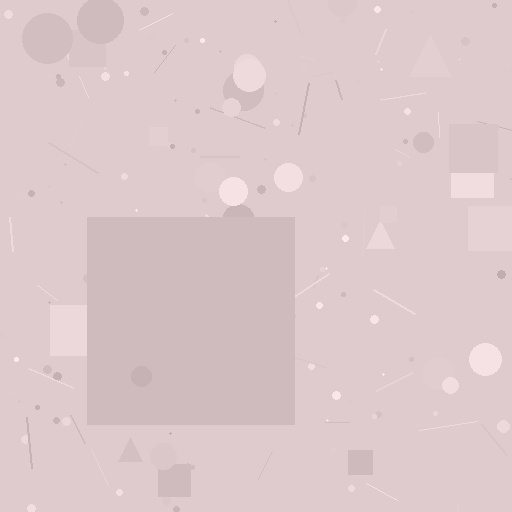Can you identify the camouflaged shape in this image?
The camouflaged shape is a square.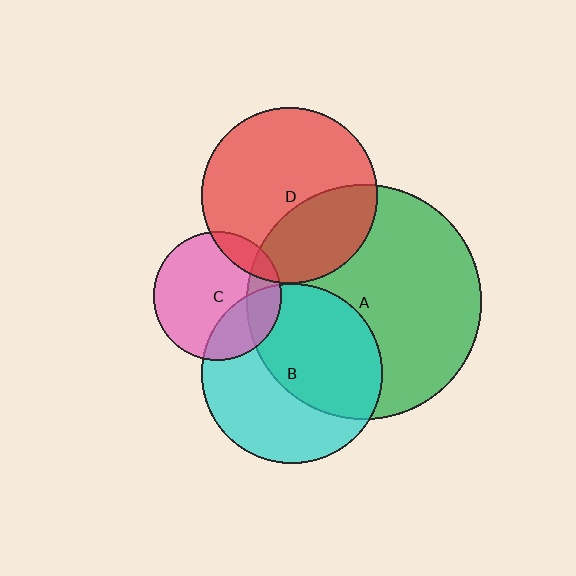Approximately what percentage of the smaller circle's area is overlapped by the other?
Approximately 20%.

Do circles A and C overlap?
Yes.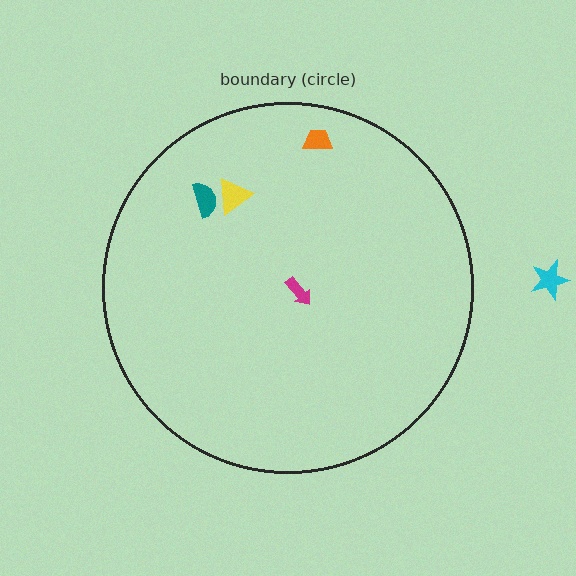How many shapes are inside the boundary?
4 inside, 1 outside.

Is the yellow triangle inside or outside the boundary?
Inside.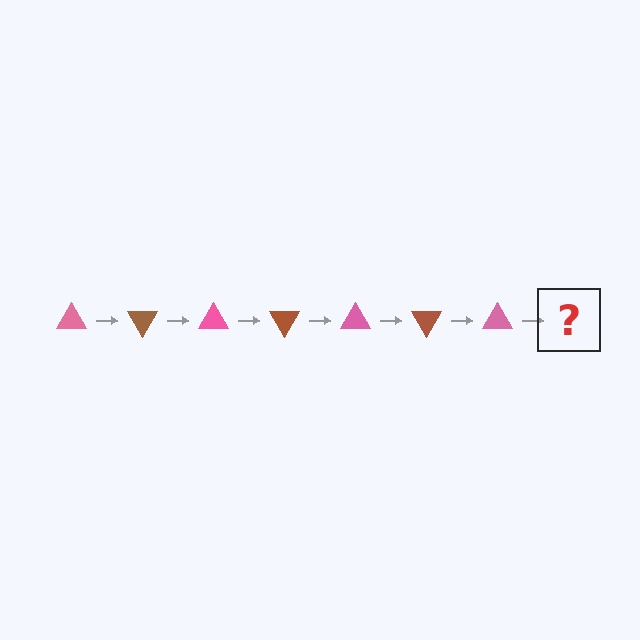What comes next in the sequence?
The next element should be a brown triangle, rotated 420 degrees from the start.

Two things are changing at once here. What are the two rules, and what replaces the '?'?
The two rules are that it rotates 60 degrees each step and the color cycles through pink and brown. The '?' should be a brown triangle, rotated 420 degrees from the start.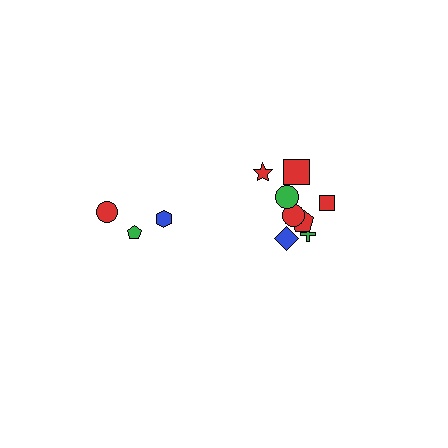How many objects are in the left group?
There are 3 objects.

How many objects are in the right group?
There are 8 objects.